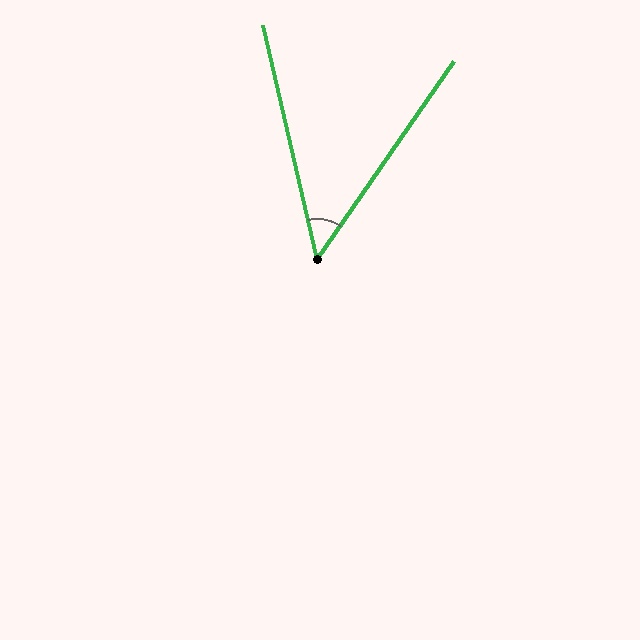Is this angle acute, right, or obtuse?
It is acute.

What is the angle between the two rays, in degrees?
Approximately 48 degrees.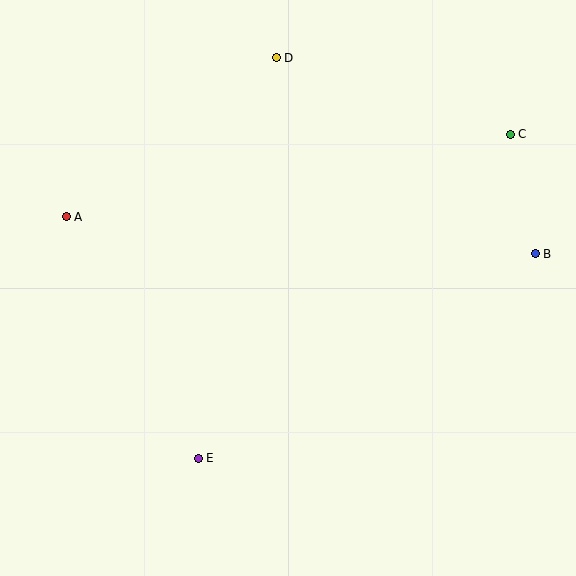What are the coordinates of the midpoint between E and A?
The midpoint between E and A is at (132, 337).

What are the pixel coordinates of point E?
Point E is at (198, 458).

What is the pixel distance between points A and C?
The distance between A and C is 452 pixels.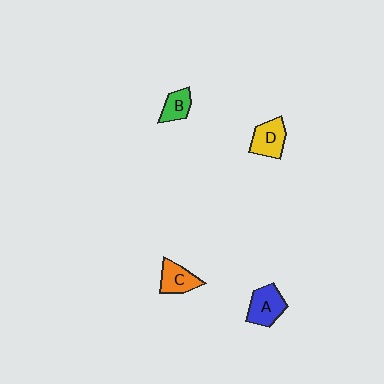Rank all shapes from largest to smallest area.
From largest to smallest: A (blue), D (yellow), C (orange), B (green).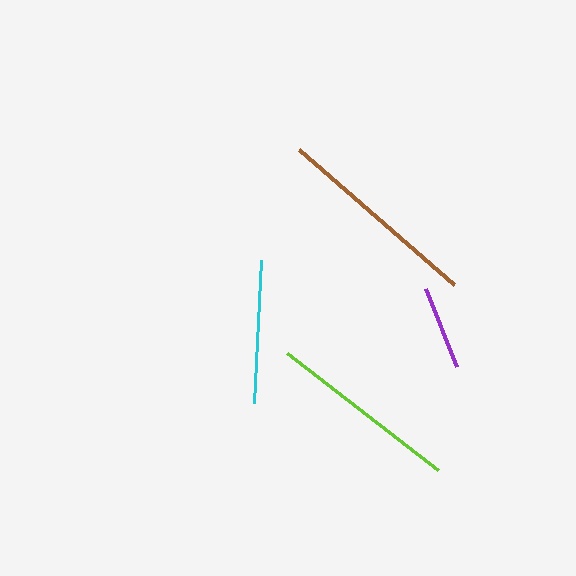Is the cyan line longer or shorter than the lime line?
The lime line is longer than the cyan line.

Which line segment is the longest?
The brown line is the longest at approximately 205 pixels.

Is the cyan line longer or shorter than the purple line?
The cyan line is longer than the purple line.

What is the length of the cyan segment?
The cyan segment is approximately 144 pixels long.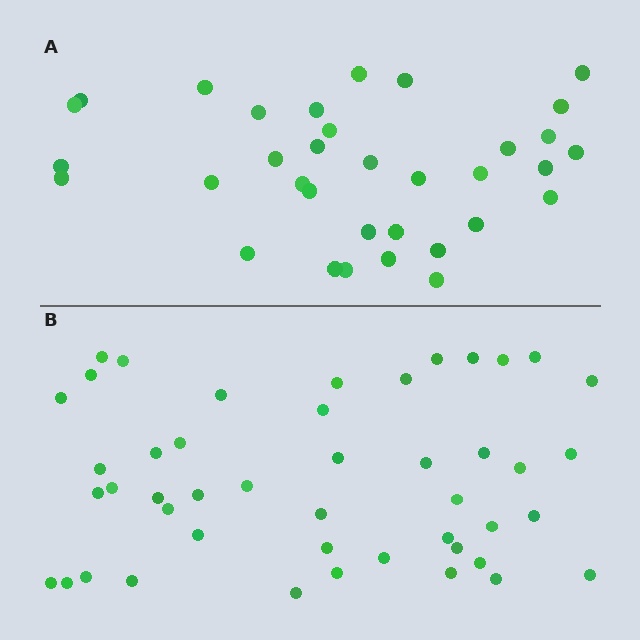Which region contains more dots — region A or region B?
Region B (the bottom region) has more dots.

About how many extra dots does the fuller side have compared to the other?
Region B has roughly 12 or so more dots than region A.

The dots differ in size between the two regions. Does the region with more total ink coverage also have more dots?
No. Region A has more total ink coverage because its dots are larger, but region B actually contains more individual dots. Total area can be misleading — the number of items is what matters here.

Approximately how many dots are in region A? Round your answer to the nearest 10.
About 30 dots. (The exact count is 34, which rounds to 30.)